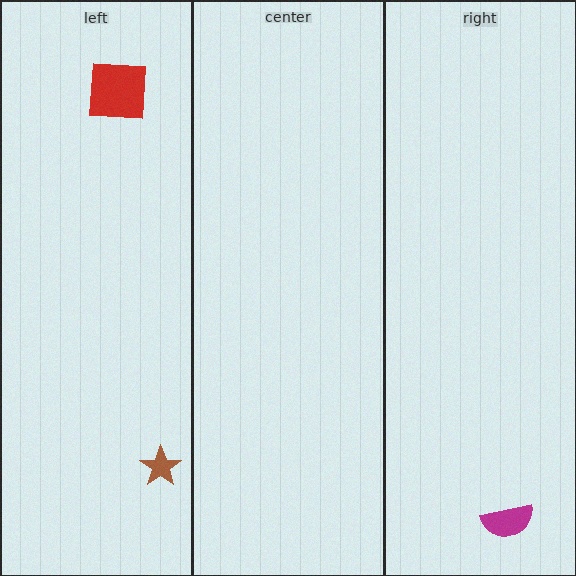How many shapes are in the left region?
2.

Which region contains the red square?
The left region.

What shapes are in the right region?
The magenta semicircle.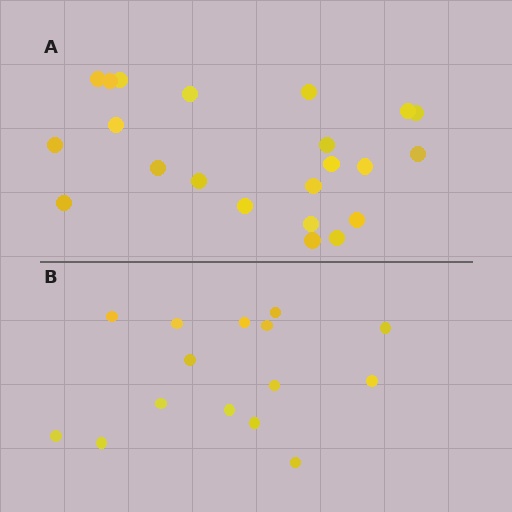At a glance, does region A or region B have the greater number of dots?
Region A (the top region) has more dots.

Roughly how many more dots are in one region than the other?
Region A has roughly 8 or so more dots than region B.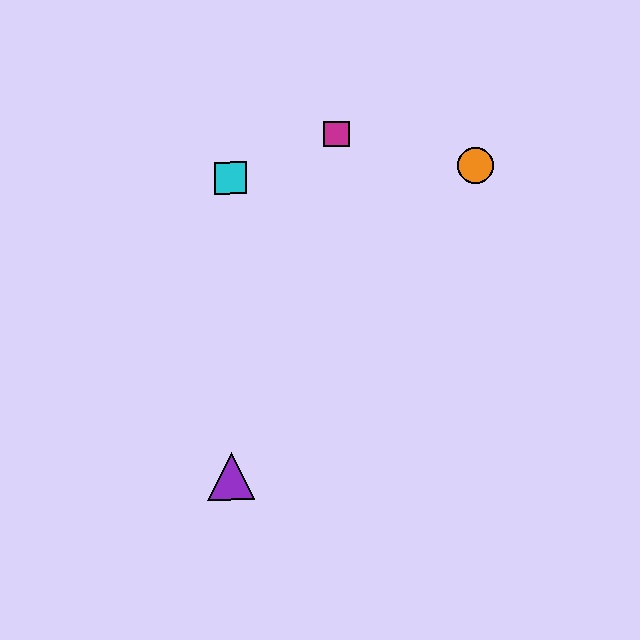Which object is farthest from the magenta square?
The purple triangle is farthest from the magenta square.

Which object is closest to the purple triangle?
The cyan square is closest to the purple triangle.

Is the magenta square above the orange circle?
Yes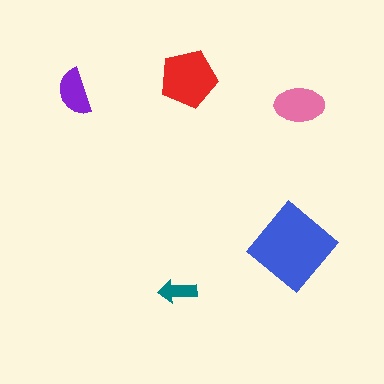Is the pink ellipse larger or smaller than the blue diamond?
Smaller.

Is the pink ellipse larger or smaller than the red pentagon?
Smaller.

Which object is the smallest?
The teal arrow.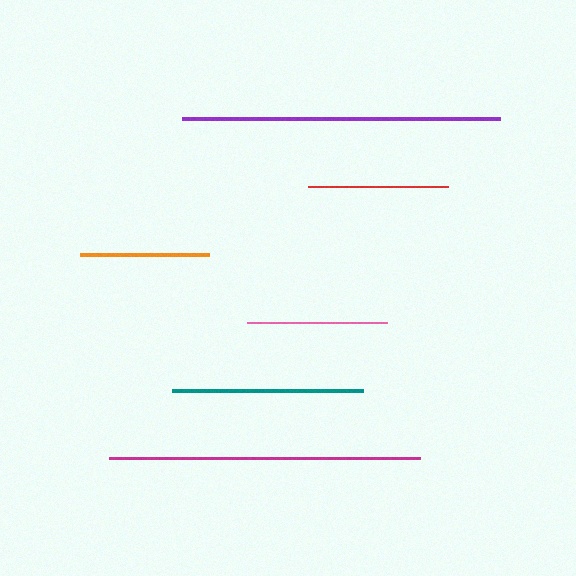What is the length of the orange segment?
The orange segment is approximately 129 pixels long.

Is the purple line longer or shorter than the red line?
The purple line is longer than the red line.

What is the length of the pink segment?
The pink segment is approximately 141 pixels long.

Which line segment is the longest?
The purple line is the longest at approximately 318 pixels.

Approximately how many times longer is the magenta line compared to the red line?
The magenta line is approximately 2.2 times the length of the red line.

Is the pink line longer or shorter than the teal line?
The teal line is longer than the pink line.